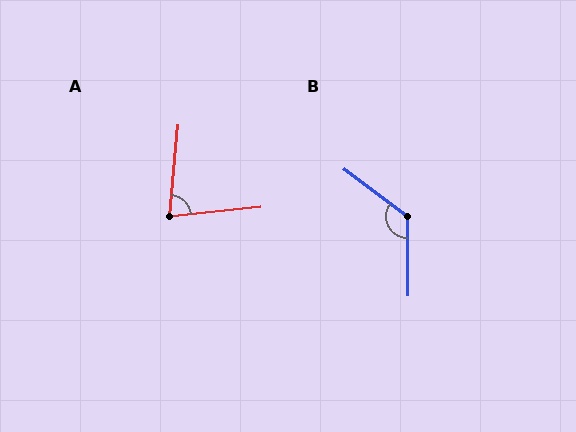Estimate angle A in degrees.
Approximately 79 degrees.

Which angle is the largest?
B, at approximately 127 degrees.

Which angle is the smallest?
A, at approximately 79 degrees.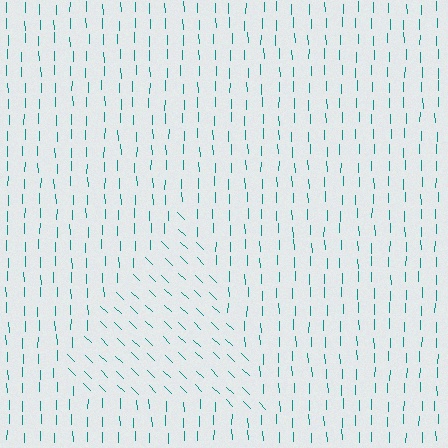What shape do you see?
I see a triangle.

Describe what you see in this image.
The image is filled with small teal line segments. A triangle region in the image has lines oriented differently from the surrounding lines, creating a visible texture boundary.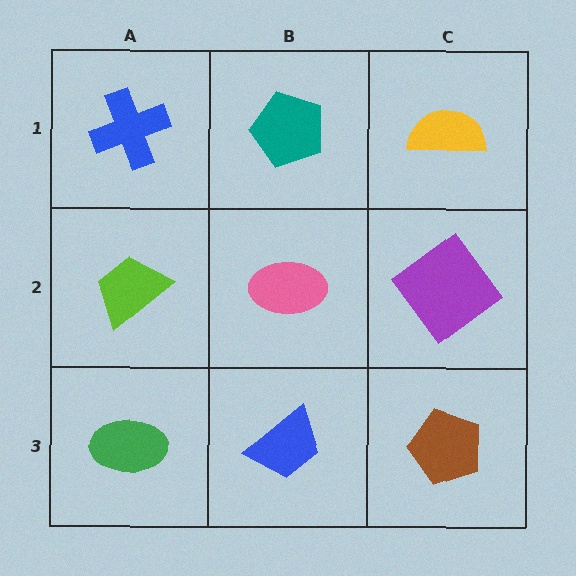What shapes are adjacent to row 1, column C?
A purple diamond (row 2, column C), a teal pentagon (row 1, column B).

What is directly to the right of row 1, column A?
A teal pentagon.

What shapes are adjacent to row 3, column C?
A purple diamond (row 2, column C), a blue trapezoid (row 3, column B).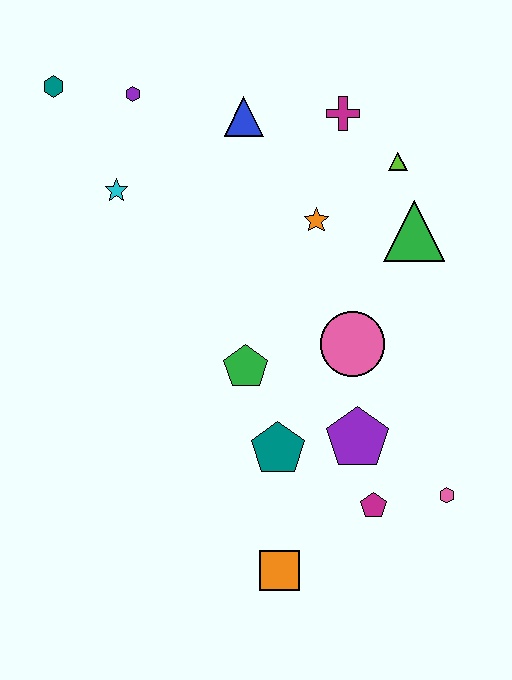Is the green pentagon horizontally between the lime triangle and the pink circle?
No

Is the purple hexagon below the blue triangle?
No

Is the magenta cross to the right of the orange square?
Yes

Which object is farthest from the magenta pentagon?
The teal hexagon is farthest from the magenta pentagon.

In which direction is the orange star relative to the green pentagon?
The orange star is above the green pentagon.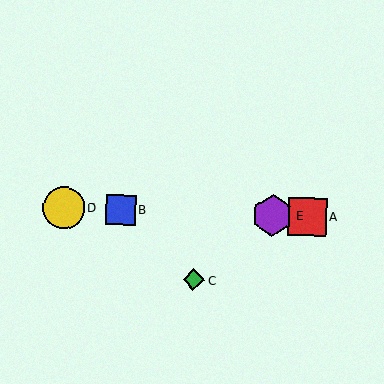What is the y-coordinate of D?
Object D is at y≈208.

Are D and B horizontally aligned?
Yes, both are at y≈208.